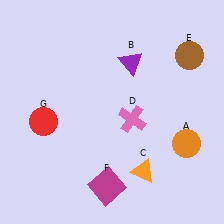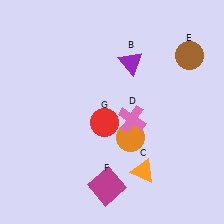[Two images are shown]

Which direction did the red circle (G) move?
The red circle (G) moved right.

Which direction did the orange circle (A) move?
The orange circle (A) moved left.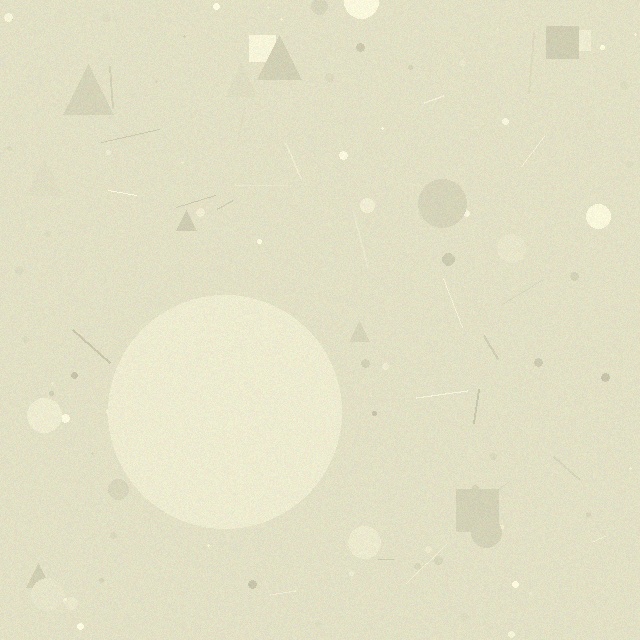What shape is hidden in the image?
A circle is hidden in the image.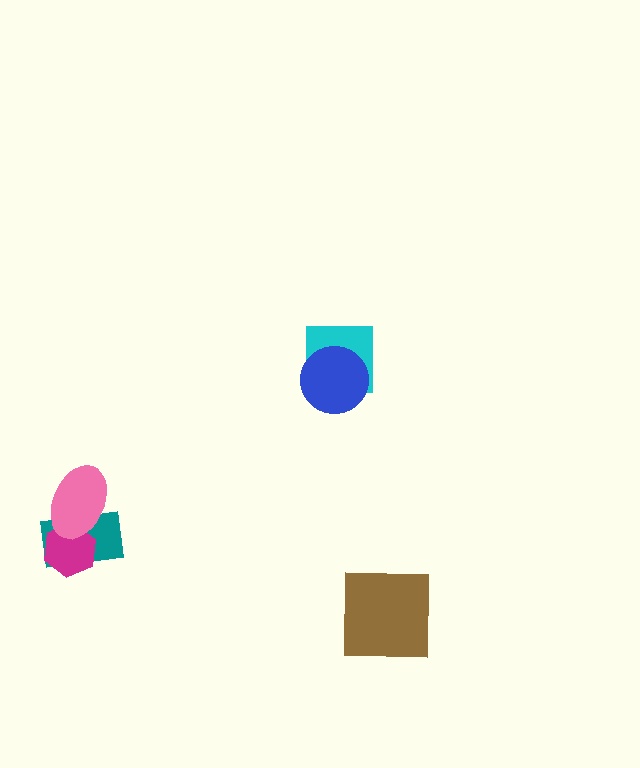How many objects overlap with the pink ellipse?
2 objects overlap with the pink ellipse.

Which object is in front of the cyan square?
The blue circle is in front of the cyan square.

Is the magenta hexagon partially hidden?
Yes, it is partially covered by another shape.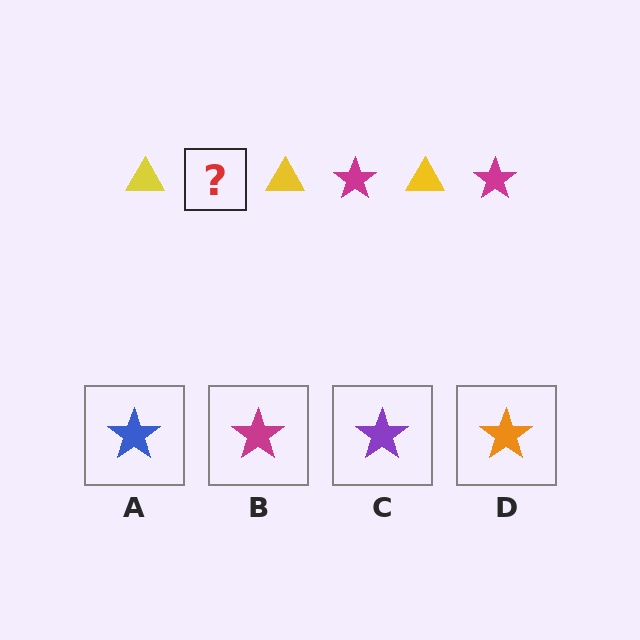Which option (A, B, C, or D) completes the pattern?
B.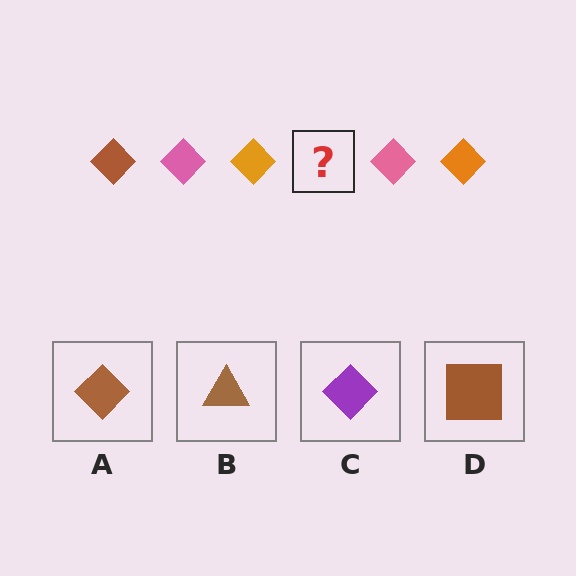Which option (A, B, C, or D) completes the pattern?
A.